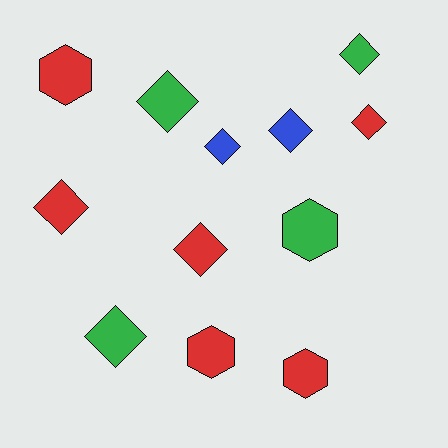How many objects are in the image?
There are 12 objects.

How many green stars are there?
There are no green stars.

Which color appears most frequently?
Red, with 6 objects.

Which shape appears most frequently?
Diamond, with 8 objects.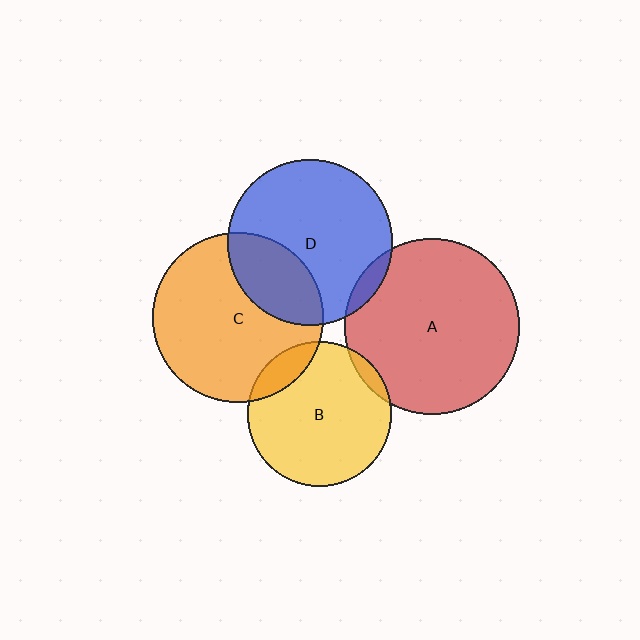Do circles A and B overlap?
Yes.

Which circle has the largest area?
Circle A (red).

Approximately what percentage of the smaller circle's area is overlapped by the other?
Approximately 5%.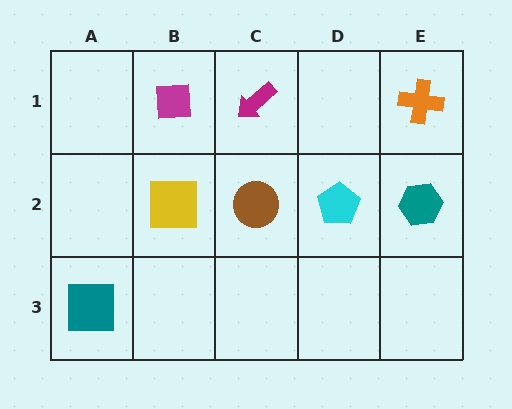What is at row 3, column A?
A teal square.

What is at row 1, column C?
A magenta arrow.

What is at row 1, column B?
A magenta square.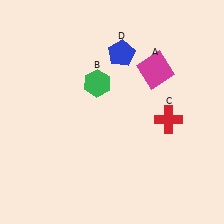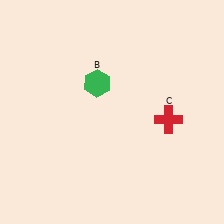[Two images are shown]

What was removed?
The magenta square (A), the blue pentagon (D) were removed in Image 2.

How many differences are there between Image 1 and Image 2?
There are 2 differences between the two images.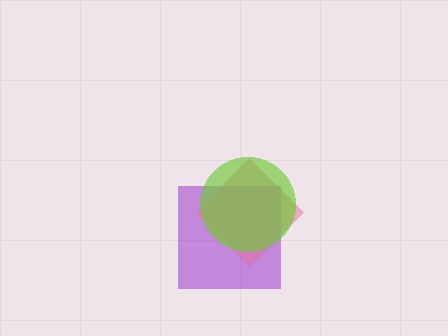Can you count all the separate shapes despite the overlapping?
Yes, there are 3 separate shapes.